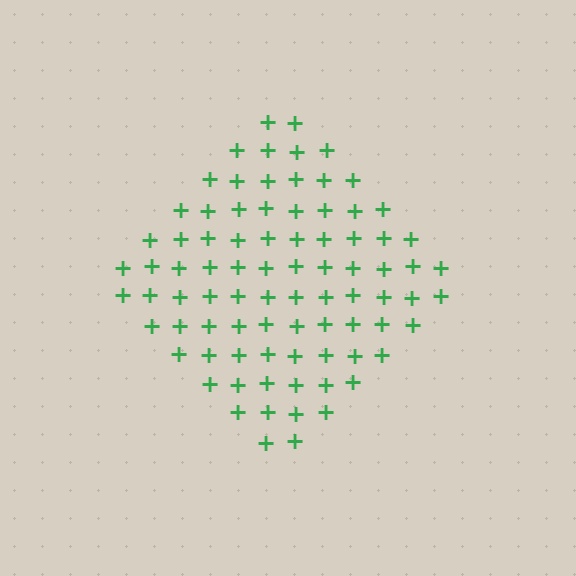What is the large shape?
The large shape is a diamond.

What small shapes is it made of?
It is made of small plus signs.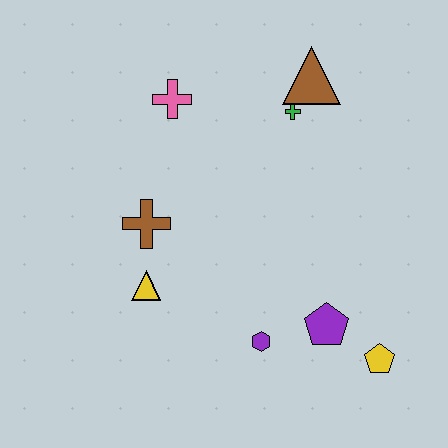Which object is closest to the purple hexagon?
The purple pentagon is closest to the purple hexagon.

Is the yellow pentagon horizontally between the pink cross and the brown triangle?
No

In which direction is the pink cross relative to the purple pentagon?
The pink cross is above the purple pentagon.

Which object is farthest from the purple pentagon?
The pink cross is farthest from the purple pentagon.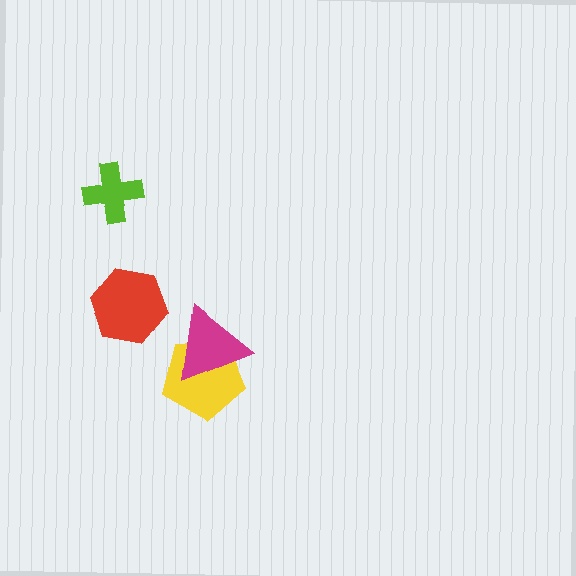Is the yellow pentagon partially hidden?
Yes, it is partially covered by another shape.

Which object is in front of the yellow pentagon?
The magenta triangle is in front of the yellow pentagon.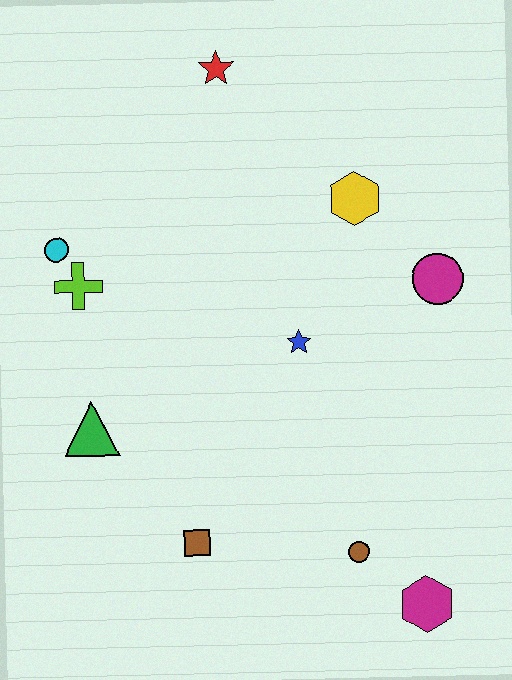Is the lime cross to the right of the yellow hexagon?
No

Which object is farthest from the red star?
The magenta hexagon is farthest from the red star.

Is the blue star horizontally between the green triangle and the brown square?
No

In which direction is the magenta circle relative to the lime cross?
The magenta circle is to the right of the lime cross.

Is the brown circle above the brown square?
No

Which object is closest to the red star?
The yellow hexagon is closest to the red star.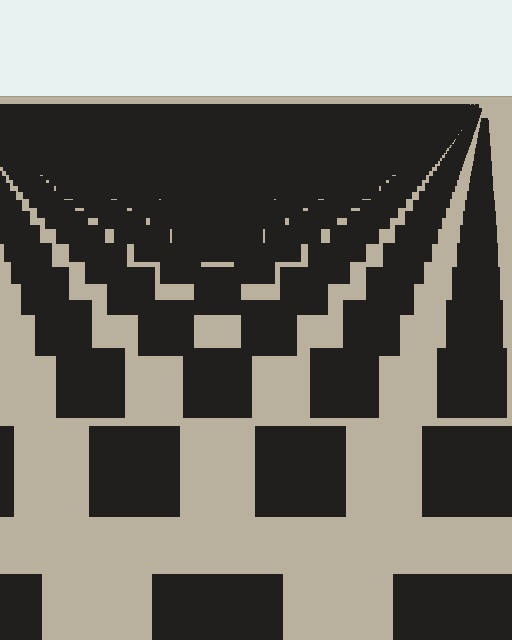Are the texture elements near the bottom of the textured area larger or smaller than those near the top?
Larger. Near the bottom, elements are closer to the viewer and appear at a bigger on-screen size.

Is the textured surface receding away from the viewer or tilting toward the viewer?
The surface is receding away from the viewer. Texture elements get smaller and denser toward the top.